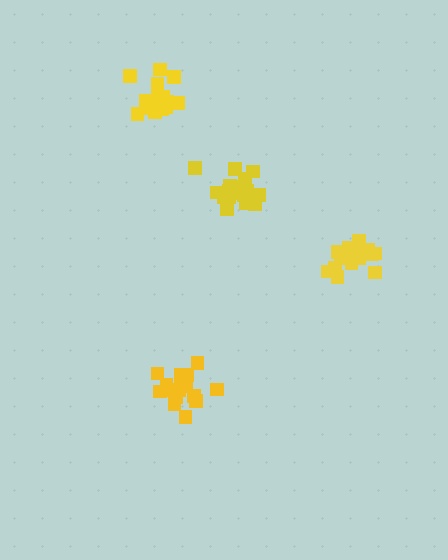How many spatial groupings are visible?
There are 4 spatial groupings.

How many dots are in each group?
Group 1: 18 dots, Group 2: 15 dots, Group 3: 21 dots, Group 4: 16 dots (70 total).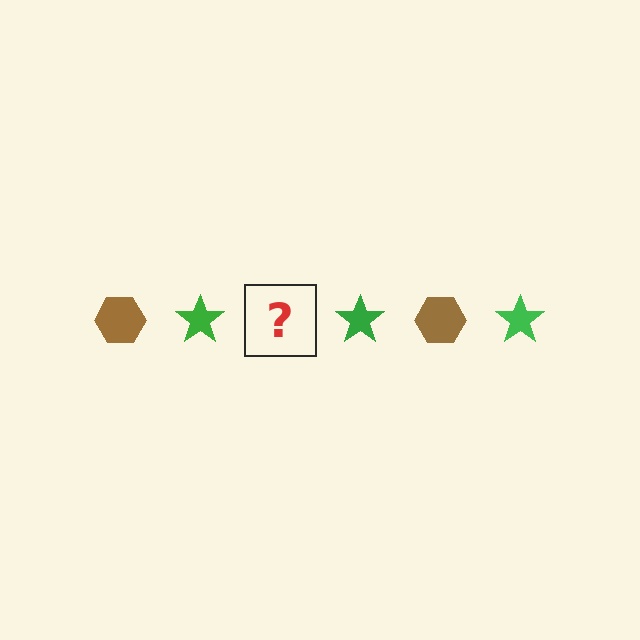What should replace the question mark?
The question mark should be replaced with a brown hexagon.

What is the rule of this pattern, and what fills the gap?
The rule is that the pattern alternates between brown hexagon and green star. The gap should be filled with a brown hexagon.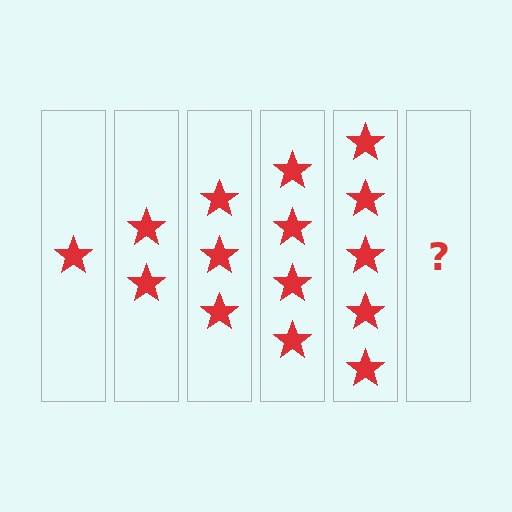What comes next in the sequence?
The next element should be 6 stars.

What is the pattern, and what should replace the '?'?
The pattern is that each step adds one more star. The '?' should be 6 stars.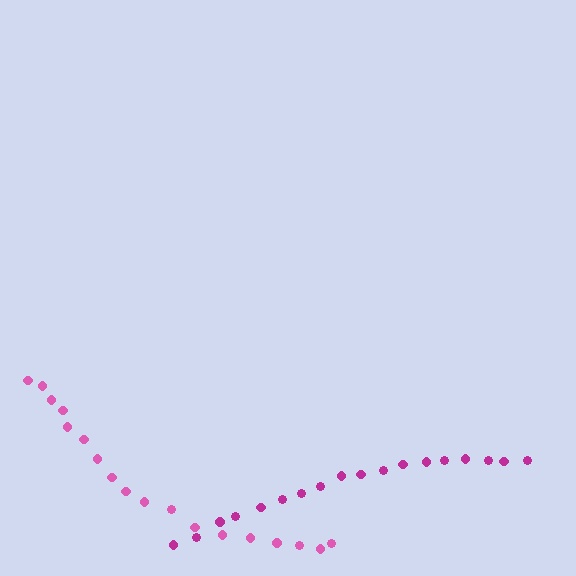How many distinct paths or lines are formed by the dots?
There are 2 distinct paths.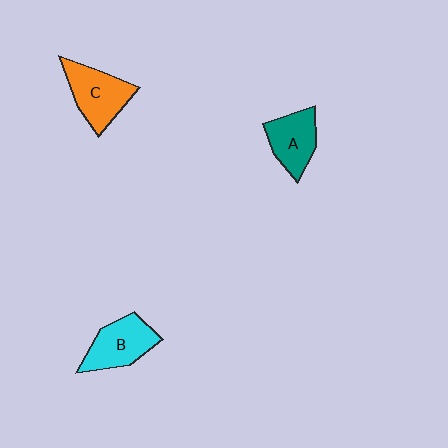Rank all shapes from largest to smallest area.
From largest to smallest: C (orange), B (cyan), A (teal).